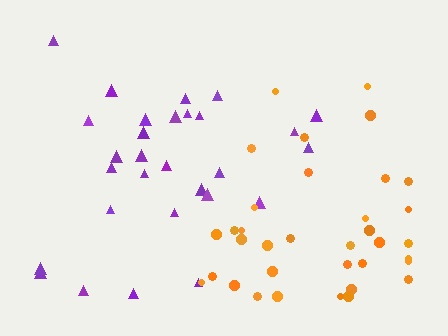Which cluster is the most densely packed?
Orange.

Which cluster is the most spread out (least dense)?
Purple.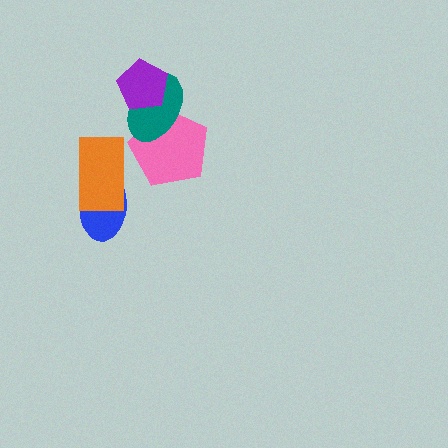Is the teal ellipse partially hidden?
Yes, it is partially covered by another shape.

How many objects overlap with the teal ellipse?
2 objects overlap with the teal ellipse.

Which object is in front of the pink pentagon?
The teal ellipse is in front of the pink pentagon.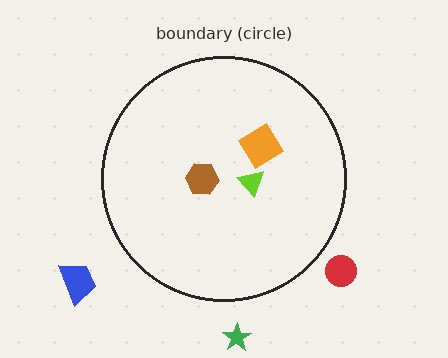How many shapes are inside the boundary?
3 inside, 3 outside.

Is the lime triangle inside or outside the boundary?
Inside.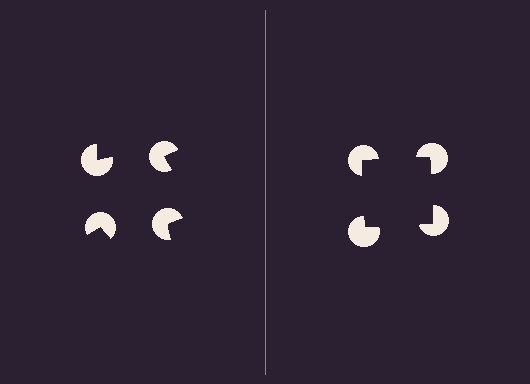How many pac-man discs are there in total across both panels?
8 — 4 on each side.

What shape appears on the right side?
An illusory square.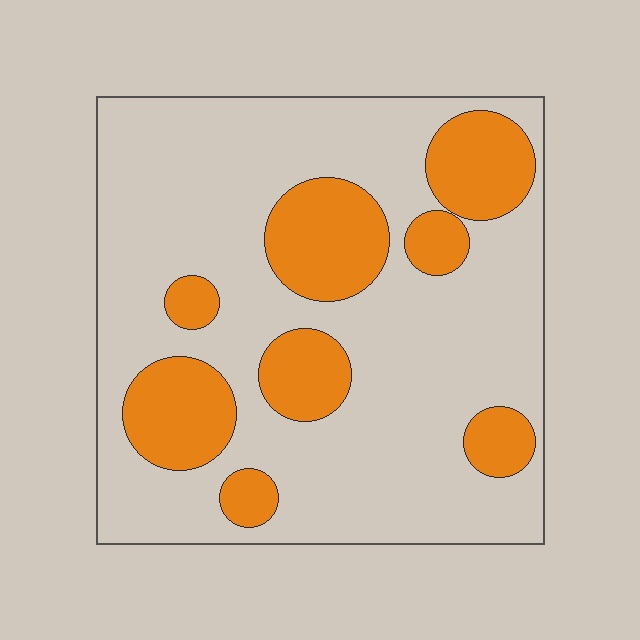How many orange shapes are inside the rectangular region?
8.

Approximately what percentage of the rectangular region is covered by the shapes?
Approximately 25%.